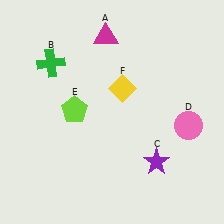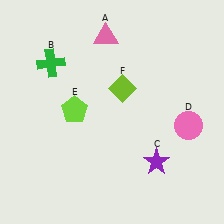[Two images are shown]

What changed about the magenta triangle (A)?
In Image 1, A is magenta. In Image 2, it changed to pink.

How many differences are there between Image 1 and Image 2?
There are 2 differences between the two images.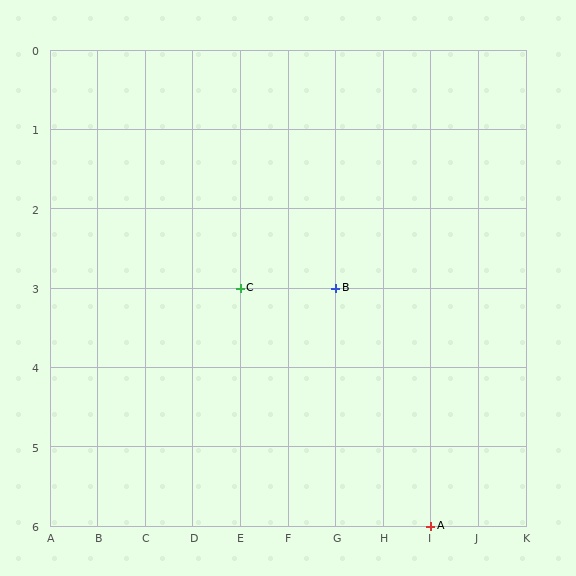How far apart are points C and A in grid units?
Points C and A are 4 columns and 3 rows apart (about 5.0 grid units diagonally).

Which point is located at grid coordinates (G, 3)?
Point B is at (G, 3).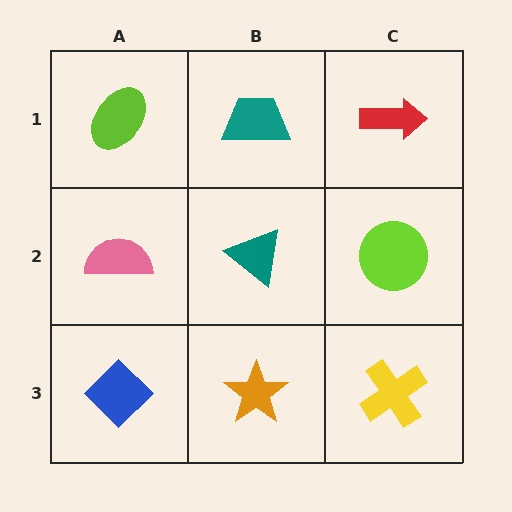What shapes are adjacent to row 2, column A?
A lime ellipse (row 1, column A), a blue diamond (row 3, column A), a teal triangle (row 2, column B).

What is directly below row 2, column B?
An orange star.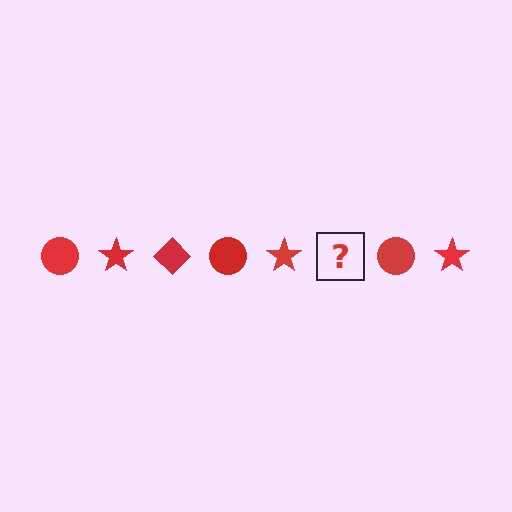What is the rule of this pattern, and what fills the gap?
The rule is that the pattern cycles through circle, star, diamond shapes in red. The gap should be filled with a red diamond.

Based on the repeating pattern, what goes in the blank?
The blank should be a red diamond.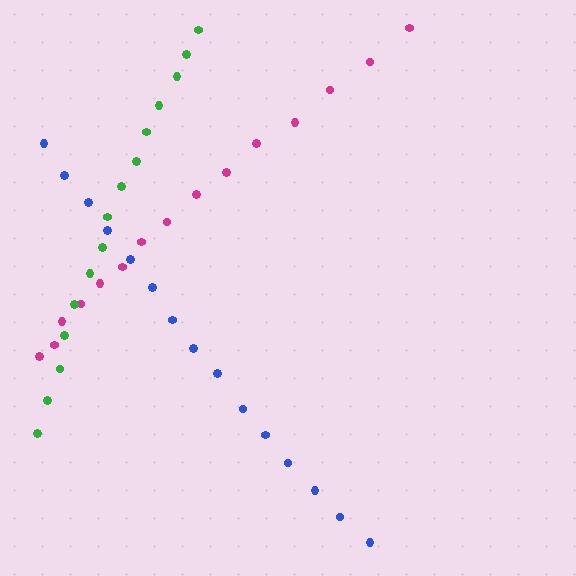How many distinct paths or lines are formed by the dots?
There are 3 distinct paths.